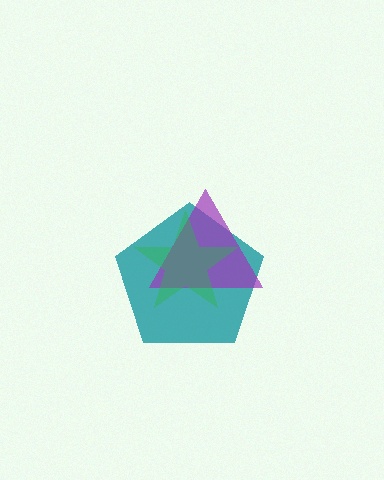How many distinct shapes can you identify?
There are 3 distinct shapes: a teal pentagon, a purple triangle, a green star.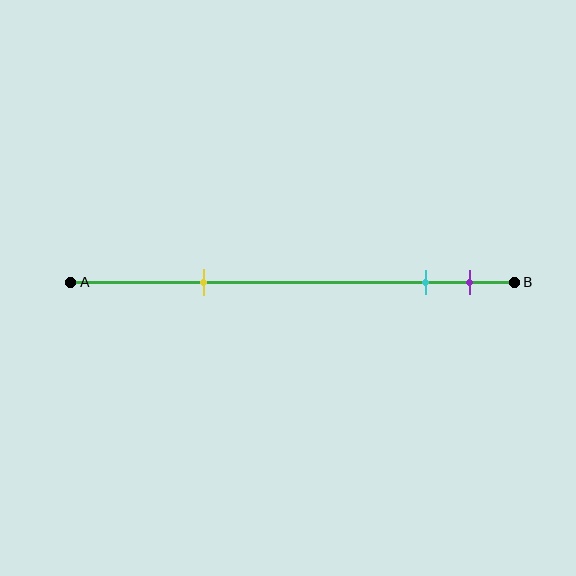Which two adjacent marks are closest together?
The cyan and purple marks are the closest adjacent pair.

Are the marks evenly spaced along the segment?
No, the marks are not evenly spaced.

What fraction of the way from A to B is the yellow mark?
The yellow mark is approximately 30% (0.3) of the way from A to B.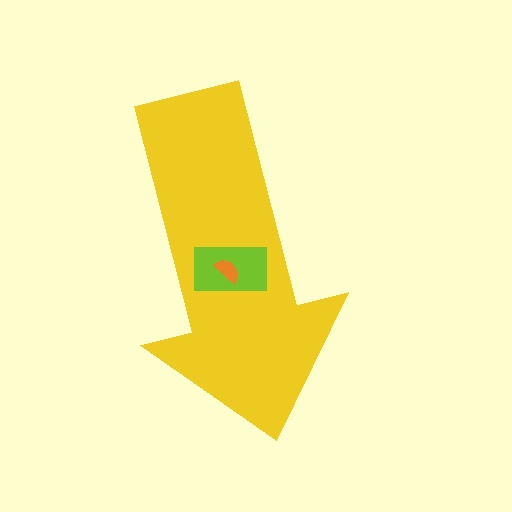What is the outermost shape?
The yellow arrow.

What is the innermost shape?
The orange semicircle.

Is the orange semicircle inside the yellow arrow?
Yes.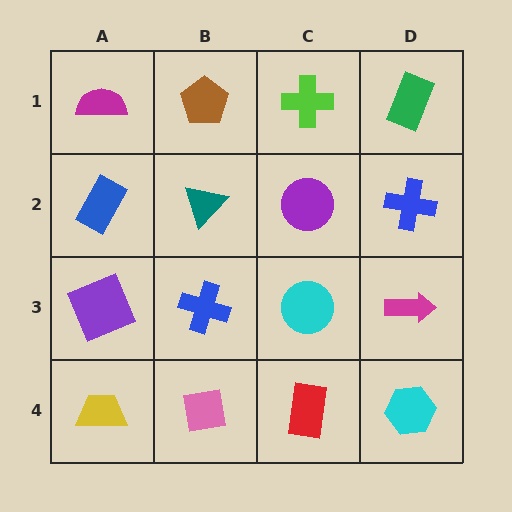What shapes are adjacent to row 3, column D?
A blue cross (row 2, column D), a cyan hexagon (row 4, column D), a cyan circle (row 3, column C).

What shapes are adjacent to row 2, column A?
A magenta semicircle (row 1, column A), a purple square (row 3, column A), a teal triangle (row 2, column B).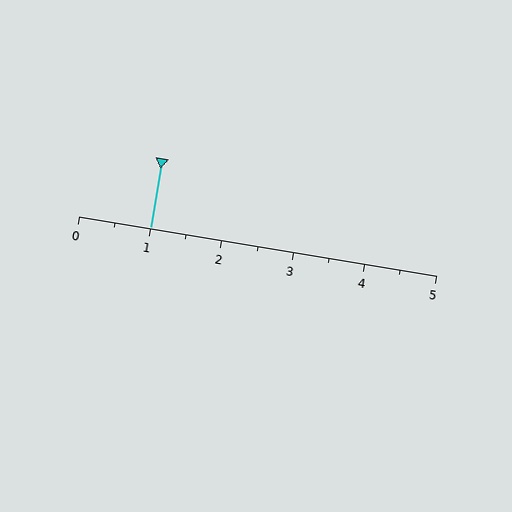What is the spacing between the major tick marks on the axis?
The major ticks are spaced 1 apart.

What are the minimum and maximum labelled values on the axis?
The axis runs from 0 to 5.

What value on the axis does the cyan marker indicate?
The marker indicates approximately 1.